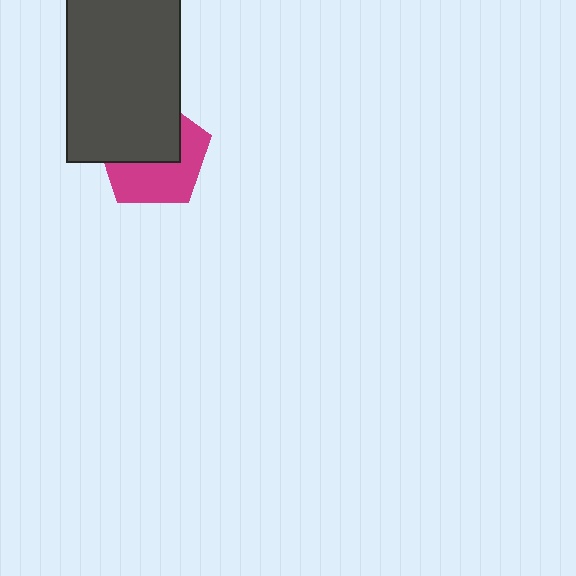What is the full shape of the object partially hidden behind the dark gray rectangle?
The partially hidden object is a magenta pentagon.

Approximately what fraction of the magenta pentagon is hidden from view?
Roughly 50% of the magenta pentagon is hidden behind the dark gray rectangle.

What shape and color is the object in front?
The object in front is a dark gray rectangle.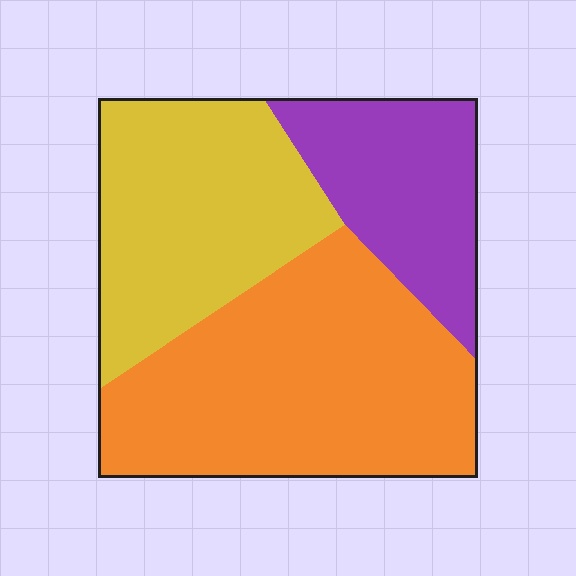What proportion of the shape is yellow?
Yellow covers about 30% of the shape.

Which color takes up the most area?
Orange, at roughly 45%.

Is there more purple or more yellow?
Yellow.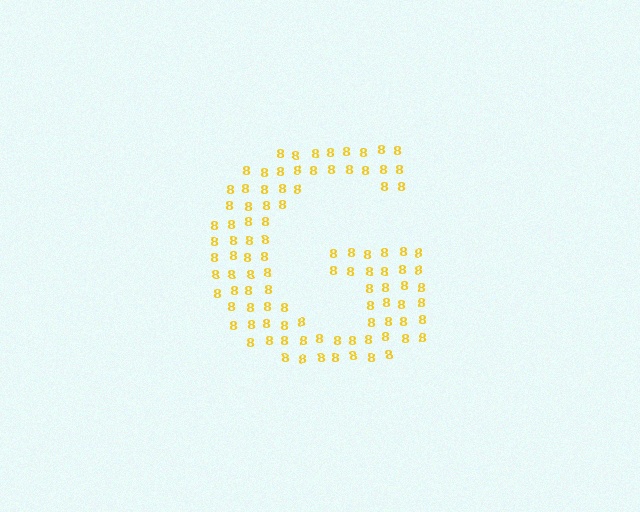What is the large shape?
The large shape is the letter G.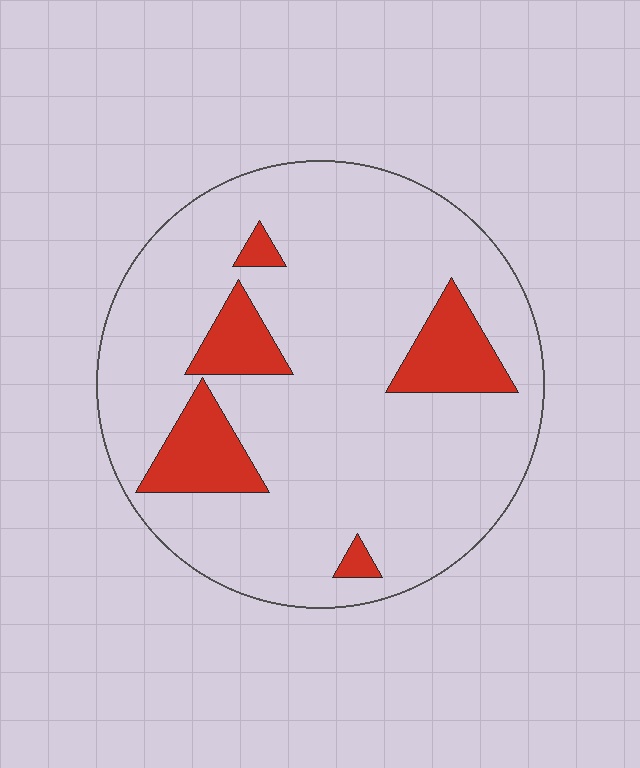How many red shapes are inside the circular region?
5.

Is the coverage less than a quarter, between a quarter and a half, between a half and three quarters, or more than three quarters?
Less than a quarter.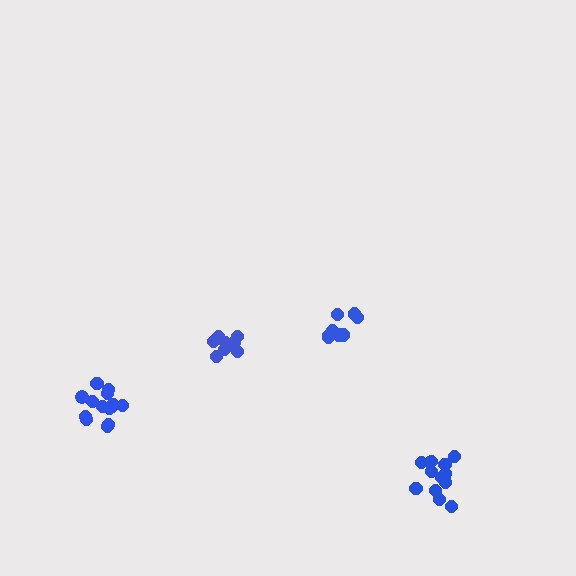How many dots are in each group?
Group 1: 8 dots, Group 2: 9 dots, Group 3: 14 dots, Group 4: 14 dots (45 total).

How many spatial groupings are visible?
There are 4 spatial groupings.